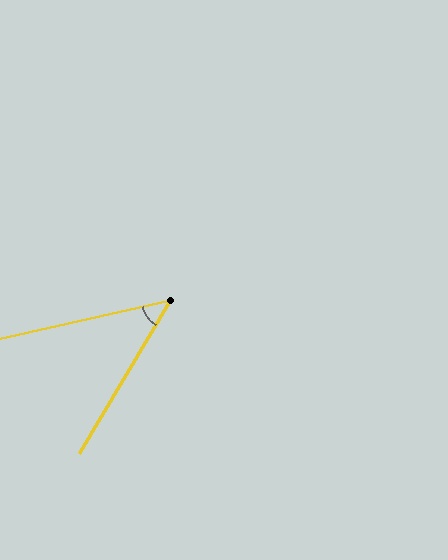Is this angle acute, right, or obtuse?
It is acute.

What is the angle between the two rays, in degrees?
Approximately 47 degrees.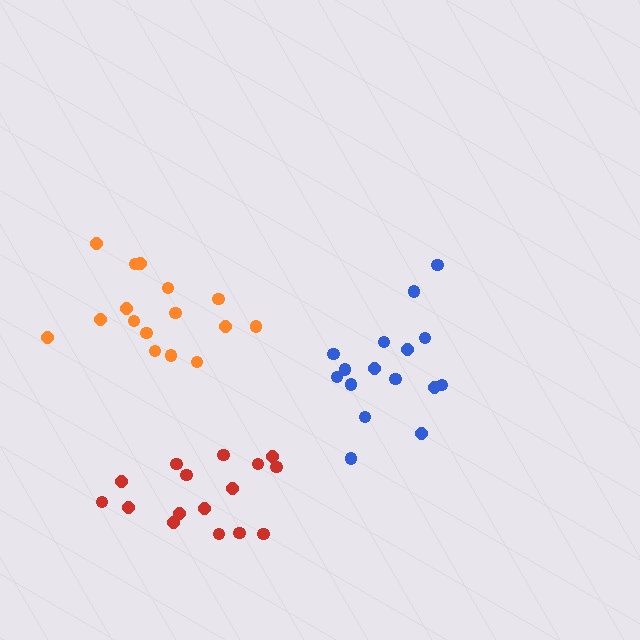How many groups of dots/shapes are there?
There are 3 groups.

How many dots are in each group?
Group 1: 16 dots, Group 2: 16 dots, Group 3: 16 dots (48 total).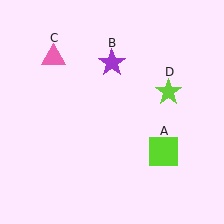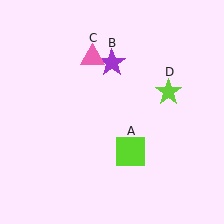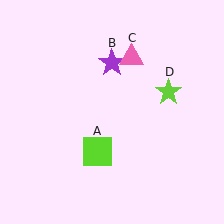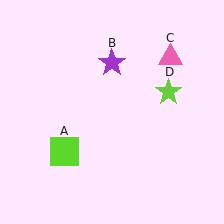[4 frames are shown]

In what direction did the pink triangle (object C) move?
The pink triangle (object C) moved right.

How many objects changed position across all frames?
2 objects changed position: lime square (object A), pink triangle (object C).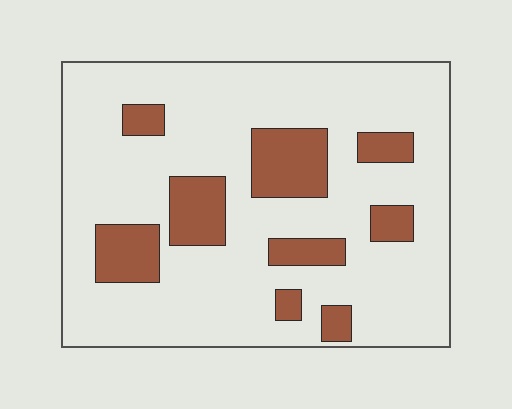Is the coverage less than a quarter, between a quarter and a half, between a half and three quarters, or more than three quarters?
Less than a quarter.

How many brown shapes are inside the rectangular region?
9.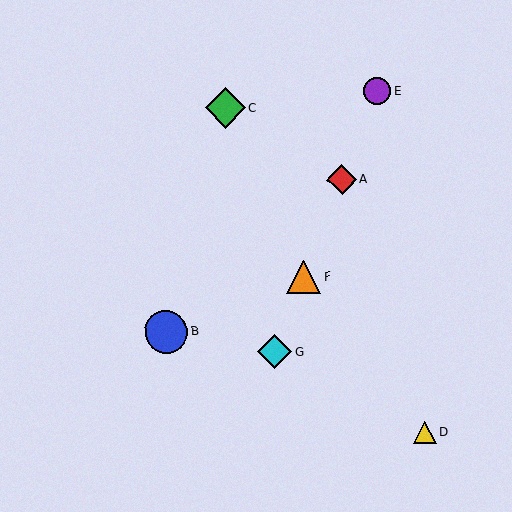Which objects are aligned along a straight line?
Objects A, E, F, G are aligned along a straight line.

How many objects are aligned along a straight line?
4 objects (A, E, F, G) are aligned along a straight line.